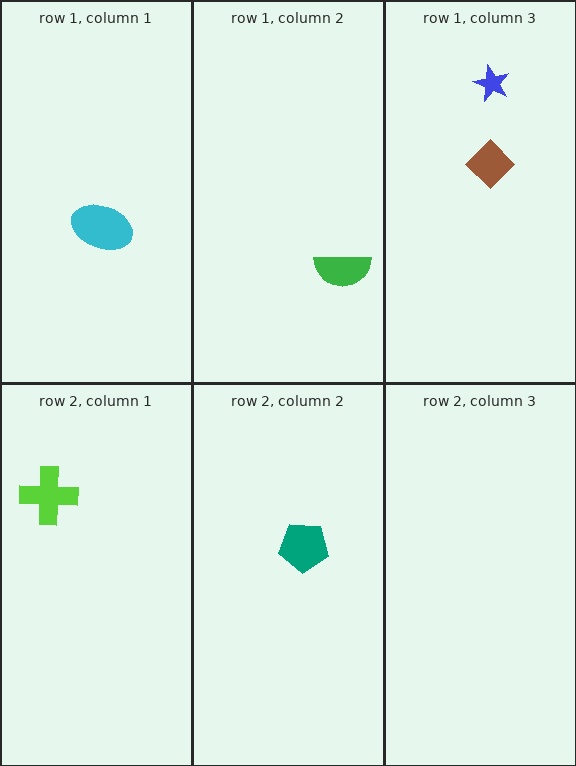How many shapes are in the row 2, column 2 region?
1.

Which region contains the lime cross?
The row 2, column 1 region.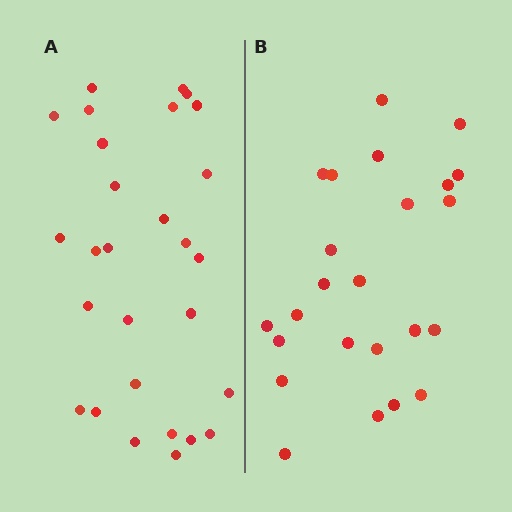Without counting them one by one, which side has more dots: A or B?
Region A (the left region) has more dots.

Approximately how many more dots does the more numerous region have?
Region A has about 4 more dots than region B.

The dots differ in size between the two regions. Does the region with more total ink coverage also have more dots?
No. Region B has more total ink coverage because its dots are larger, but region A actually contains more individual dots. Total area can be misleading — the number of items is what matters here.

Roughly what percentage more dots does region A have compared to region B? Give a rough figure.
About 15% more.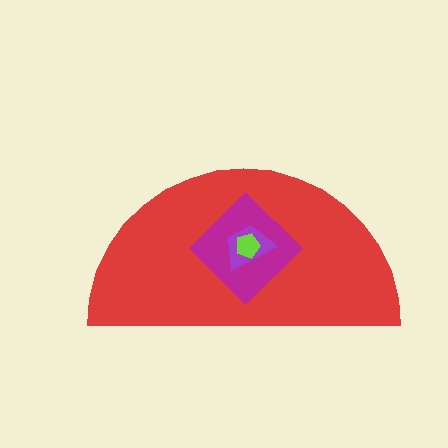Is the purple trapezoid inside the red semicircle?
Yes.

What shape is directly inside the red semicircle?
The magenta diamond.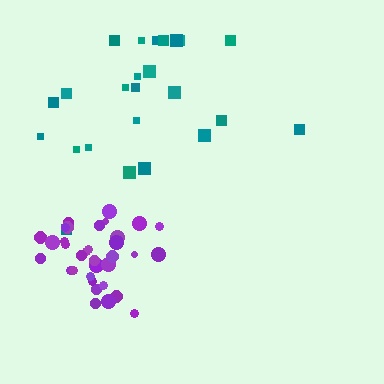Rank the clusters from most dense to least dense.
purple, teal.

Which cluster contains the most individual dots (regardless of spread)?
Purple (34).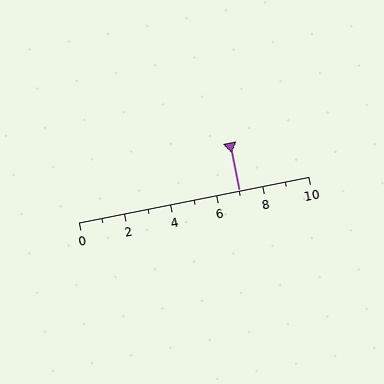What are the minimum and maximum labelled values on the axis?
The axis runs from 0 to 10.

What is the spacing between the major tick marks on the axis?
The major ticks are spaced 2 apart.